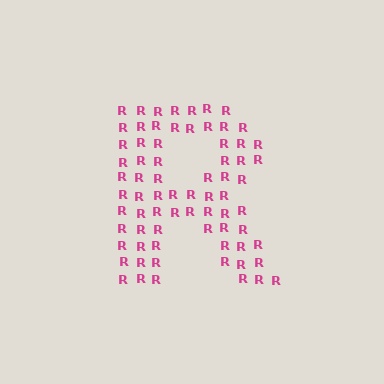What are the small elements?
The small elements are letter R's.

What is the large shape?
The large shape is the letter R.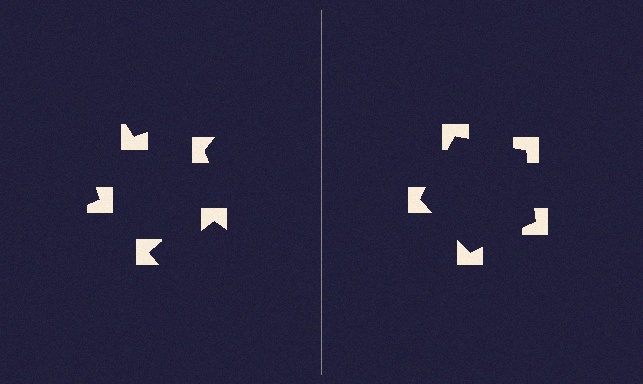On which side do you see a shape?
An illusory pentagon appears on the right side. On the left side the wedge cuts are rotated, so no coherent shape forms.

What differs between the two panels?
The notched squares are positioned identically on both sides; only the wedge orientations differ. On the right they align to a pentagon; on the left they are misaligned.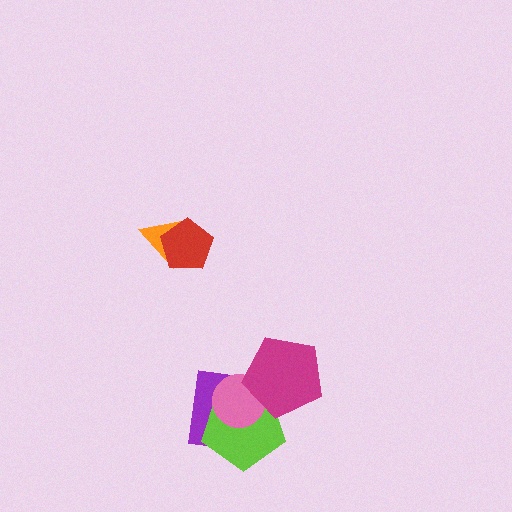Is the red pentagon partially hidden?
No, no other shape covers it.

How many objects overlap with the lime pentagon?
3 objects overlap with the lime pentagon.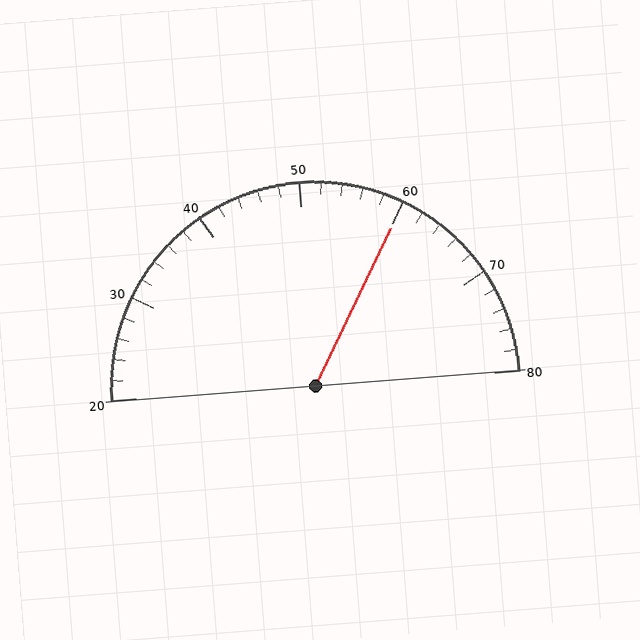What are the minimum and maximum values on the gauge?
The gauge ranges from 20 to 80.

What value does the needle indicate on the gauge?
The needle indicates approximately 60.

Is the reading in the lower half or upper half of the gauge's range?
The reading is in the upper half of the range (20 to 80).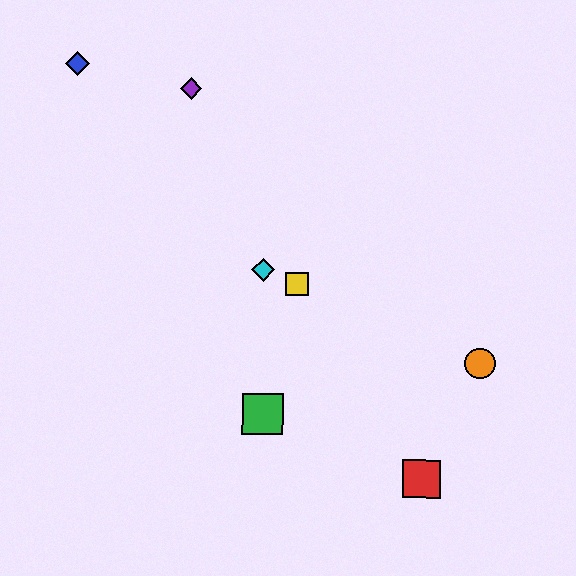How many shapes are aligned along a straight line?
3 shapes (the yellow square, the orange circle, the cyan diamond) are aligned along a straight line.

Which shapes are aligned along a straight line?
The yellow square, the orange circle, the cyan diamond are aligned along a straight line.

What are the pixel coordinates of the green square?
The green square is at (263, 414).